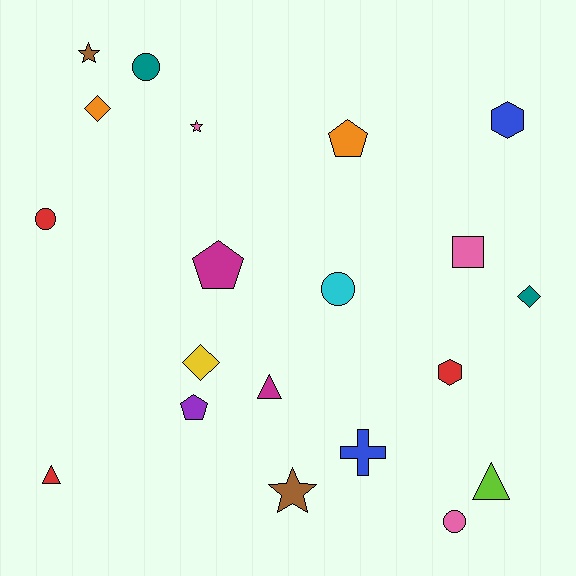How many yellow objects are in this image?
There is 1 yellow object.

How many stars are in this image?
There are 3 stars.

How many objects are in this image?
There are 20 objects.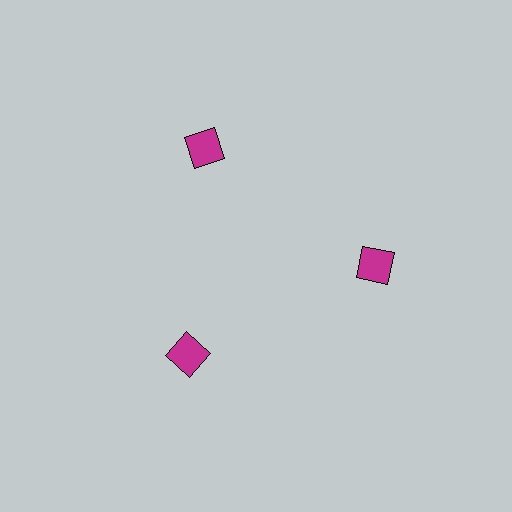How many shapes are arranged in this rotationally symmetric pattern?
There are 3 shapes, arranged in 3 groups of 1.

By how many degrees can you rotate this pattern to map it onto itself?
The pattern maps onto itself every 120 degrees of rotation.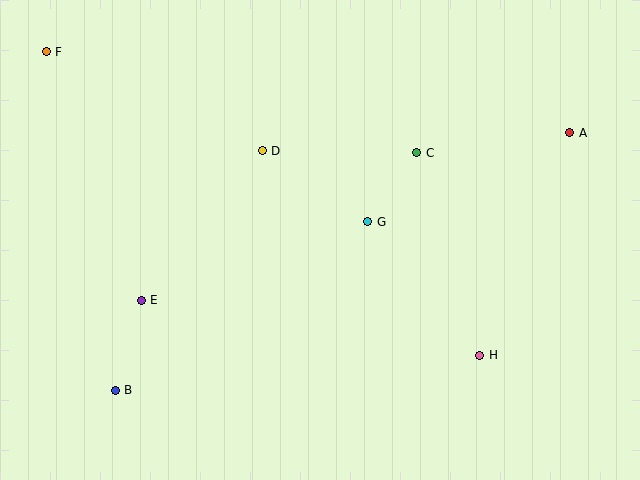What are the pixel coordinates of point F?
Point F is at (46, 52).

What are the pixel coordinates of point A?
Point A is at (570, 133).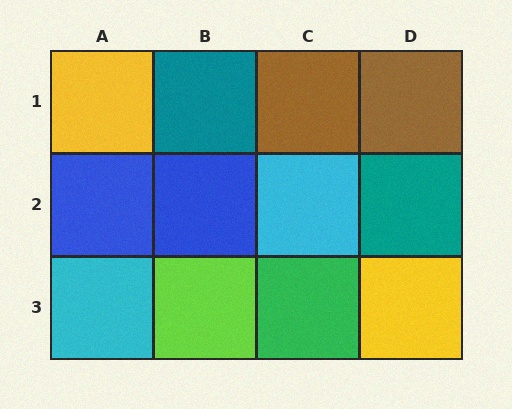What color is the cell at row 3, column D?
Yellow.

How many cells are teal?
2 cells are teal.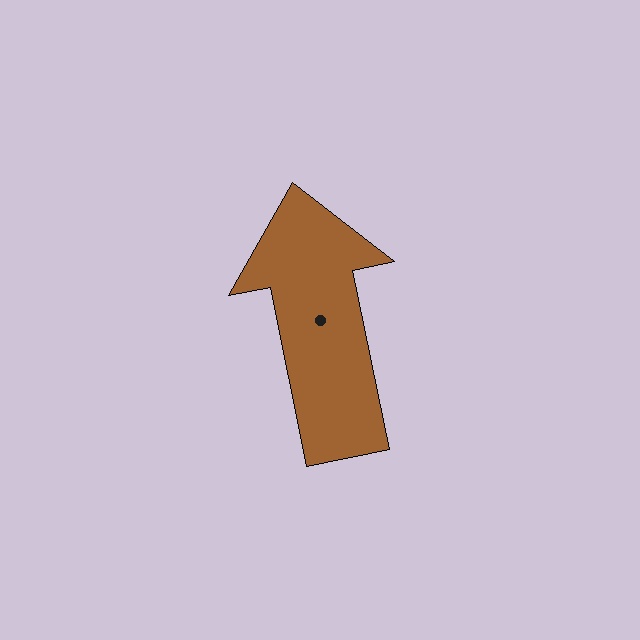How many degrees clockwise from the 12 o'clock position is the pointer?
Approximately 349 degrees.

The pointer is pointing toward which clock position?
Roughly 12 o'clock.